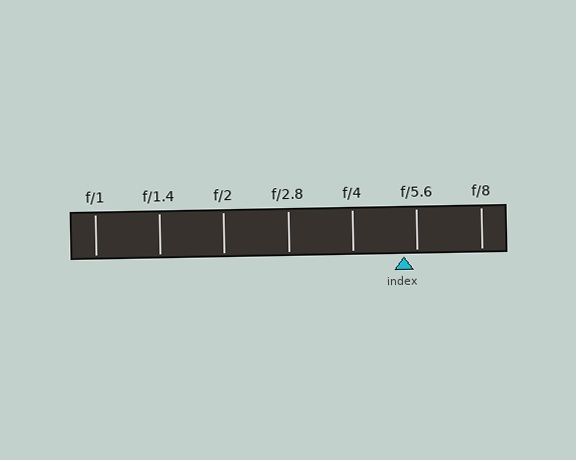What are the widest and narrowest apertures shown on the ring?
The widest aperture shown is f/1 and the narrowest is f/8.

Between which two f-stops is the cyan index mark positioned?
The index mark is between f/4 and f/5.6.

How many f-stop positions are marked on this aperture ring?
There are 7 f-stop positions marked.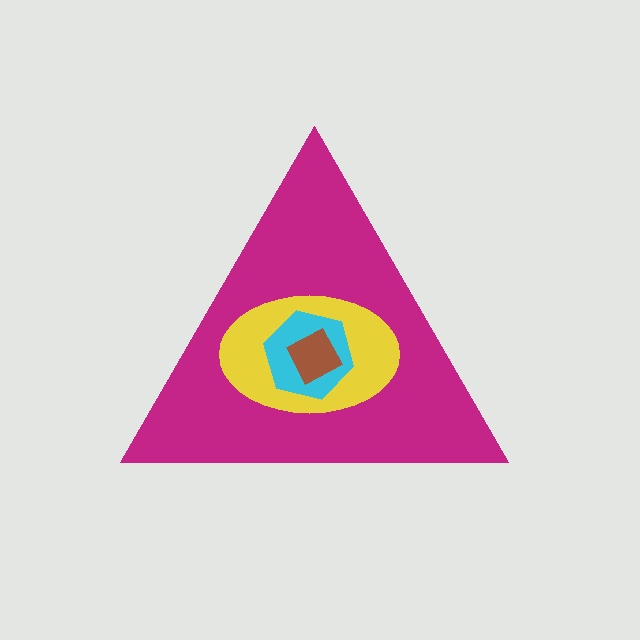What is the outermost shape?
The magenta triangle.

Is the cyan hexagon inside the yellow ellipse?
Yes.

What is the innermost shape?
The brown diamond.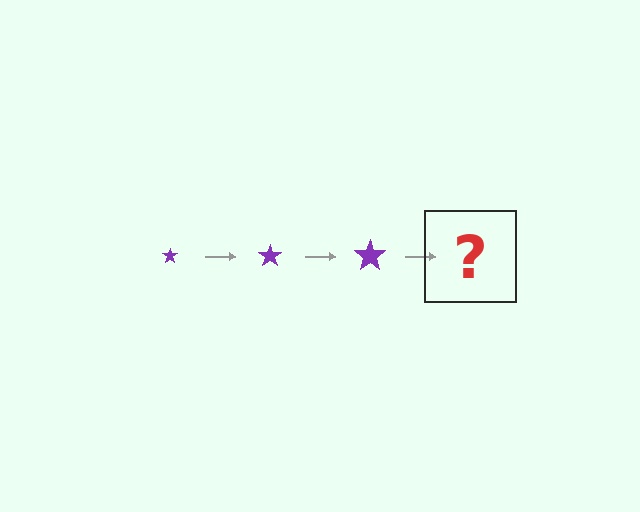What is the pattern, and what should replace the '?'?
The pattern is that the star gets progressively larger each step. The '?' should be a purple star, larger than the previous one.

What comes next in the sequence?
The next element should be a purple star, larger than the previous one.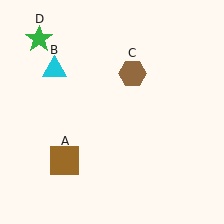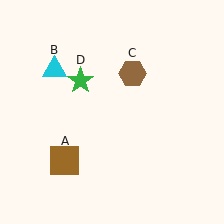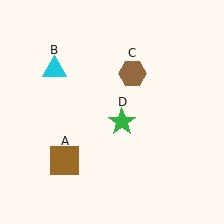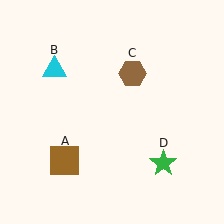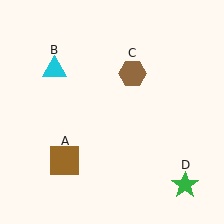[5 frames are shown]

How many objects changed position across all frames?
1 object changed position: green star (object D).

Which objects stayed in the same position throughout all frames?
Brown square (object A) and cyan triangle (object B) and brown hexagon (object C) remained stationary.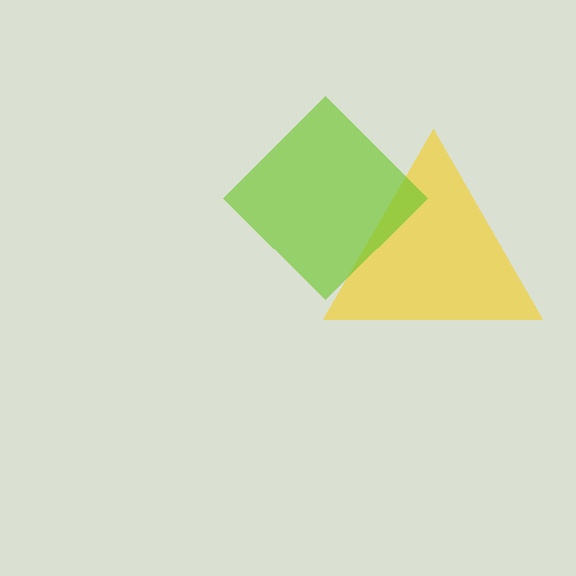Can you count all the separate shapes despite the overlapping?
Yes, there are 2 separate shapes.